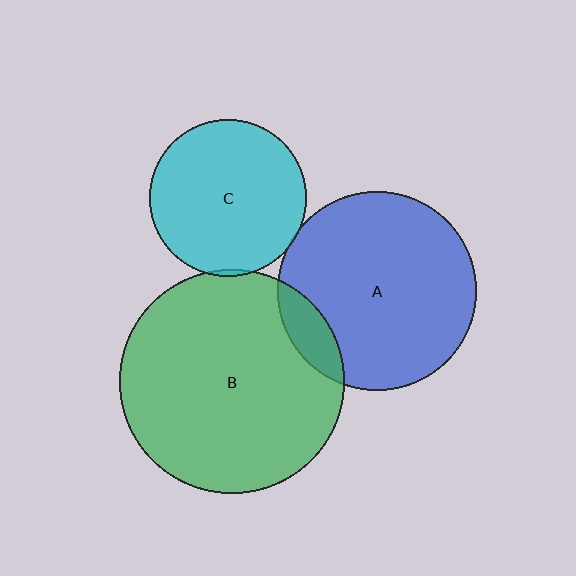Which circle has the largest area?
Circle B (green).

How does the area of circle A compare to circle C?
Approximately 1.6 times.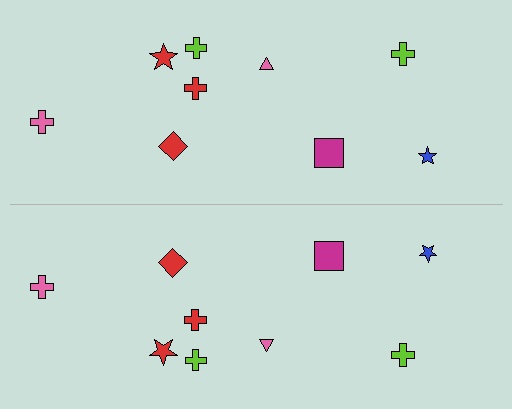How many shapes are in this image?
There are 18 shapes in this image.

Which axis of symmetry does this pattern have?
The pattern has a horizontal axis of symmetry running through the center of the image.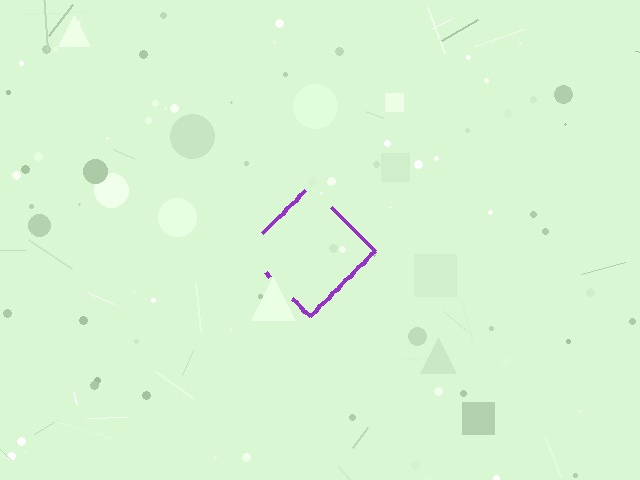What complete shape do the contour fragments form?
The contour fragments form a diamond.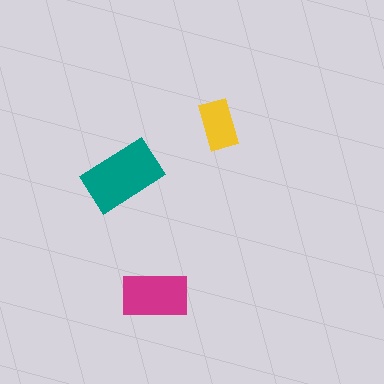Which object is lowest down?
The magenta rectangle is bottommost.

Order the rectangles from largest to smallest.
the teal one, the magenta one, the yellow one.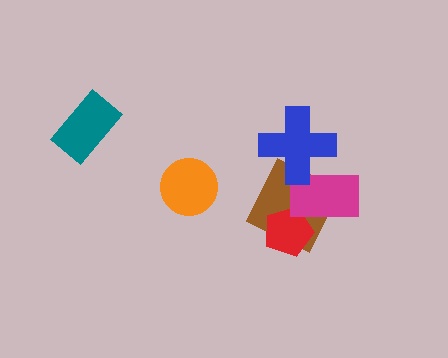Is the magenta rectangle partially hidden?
Yes, it is partially covered by another shape.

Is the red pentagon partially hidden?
Yes, it is partially covered by another shape.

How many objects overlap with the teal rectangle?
0 objects overlap with the teal rectangle.